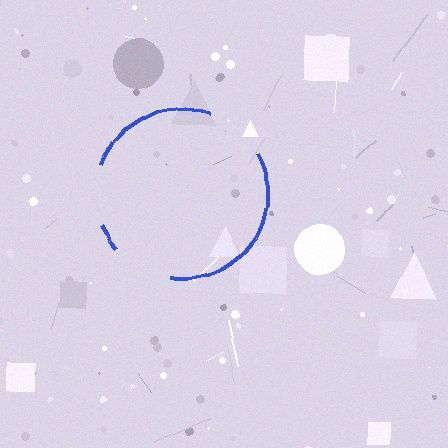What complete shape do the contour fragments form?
The contour fragments form a circle.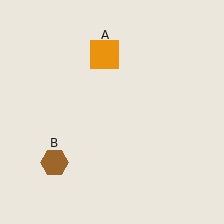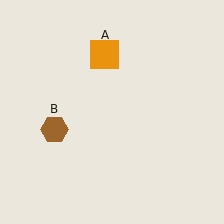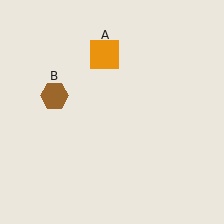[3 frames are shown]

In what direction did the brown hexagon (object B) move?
The brown hexagon (object B) moved up.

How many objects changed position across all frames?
1 object changed position: brown hexagon (object B).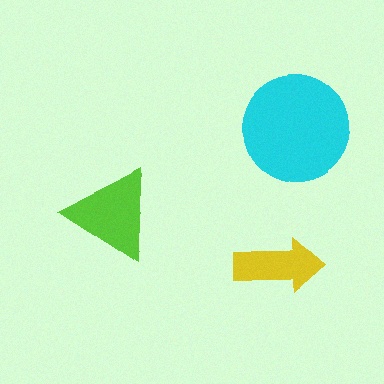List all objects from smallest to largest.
The yellow arrow, the lime triangle, the cyan circle.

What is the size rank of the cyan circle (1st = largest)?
1st.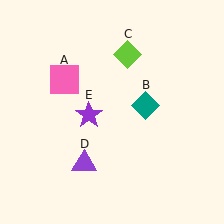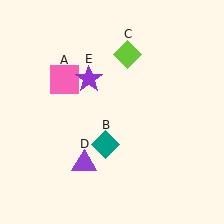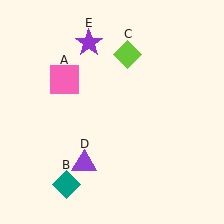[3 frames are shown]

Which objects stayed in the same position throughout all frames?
Pink square (object A) and lime diamond (object C) and purple triangle (object D) remained stationary.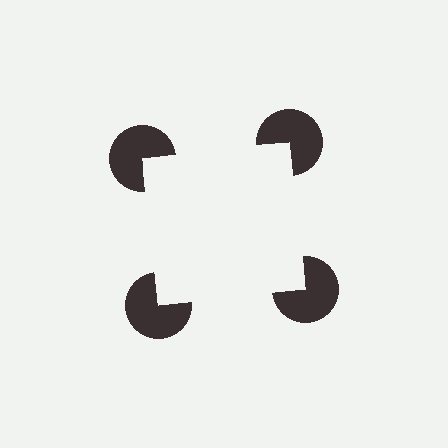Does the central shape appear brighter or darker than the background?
It typically appears slightly brighter than the background, even though no actual brightness change is drawn.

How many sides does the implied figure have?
4 sides.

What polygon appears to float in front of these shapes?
An illusory square — its edges are inferred from the aligned wedge cuts in the pac-man discs, not physically drawn.